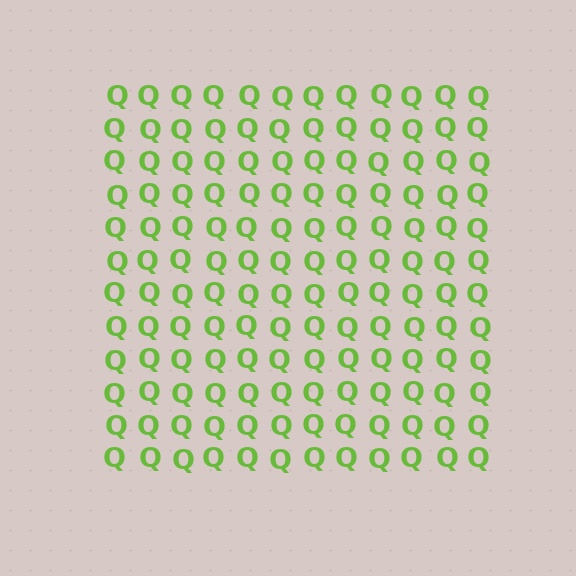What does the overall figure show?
The overall figure shows a square.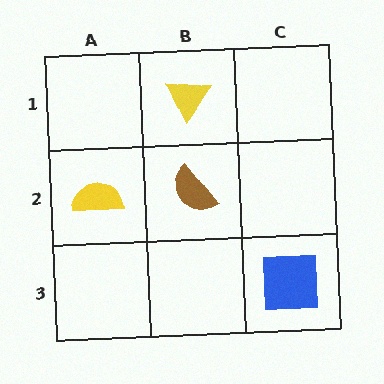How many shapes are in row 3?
1 shape.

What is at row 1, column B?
A yellow triangle.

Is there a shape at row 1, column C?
No, that cell is empty.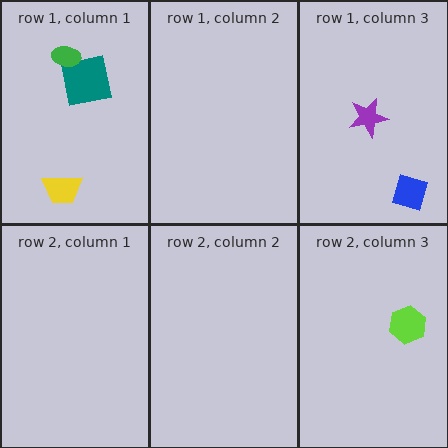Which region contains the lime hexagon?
The row 2, column 3 region.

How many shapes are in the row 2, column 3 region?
1.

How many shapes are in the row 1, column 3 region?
2.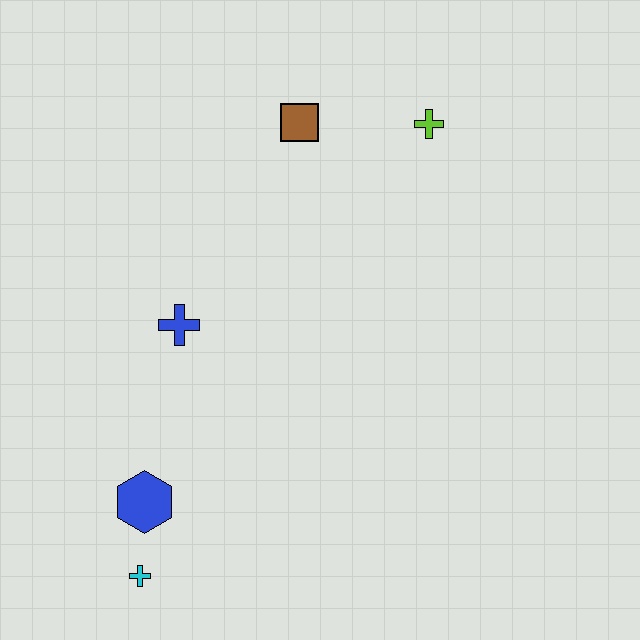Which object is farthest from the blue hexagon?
The lime cross is farthest from the blue hexagon.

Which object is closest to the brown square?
The lime cross is closest to the brown square.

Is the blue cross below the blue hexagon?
No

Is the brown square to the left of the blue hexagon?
No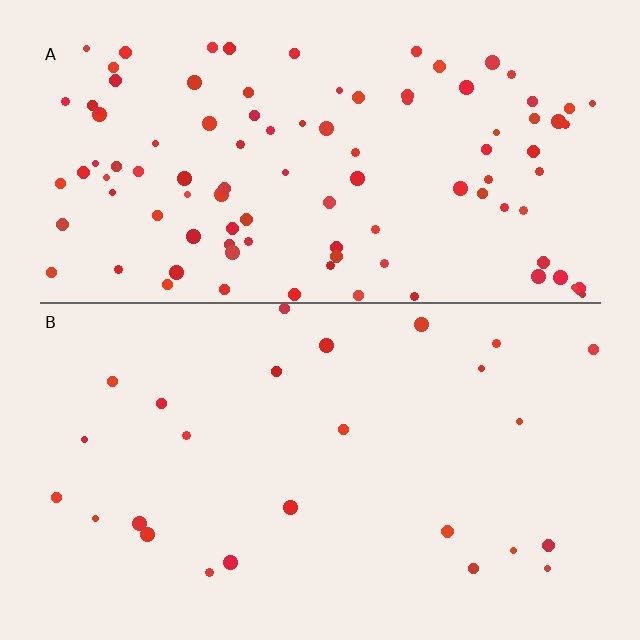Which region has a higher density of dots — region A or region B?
A (the top).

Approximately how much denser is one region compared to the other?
Approximately 3.9× — region A over region B.